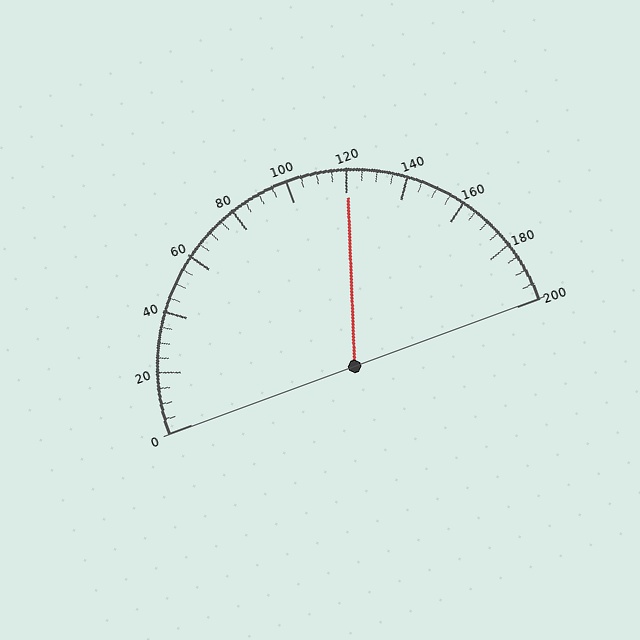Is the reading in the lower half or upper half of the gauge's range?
The reading is in the upper half of the range (0 to 200).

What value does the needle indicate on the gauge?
The needle indicates approximately 120.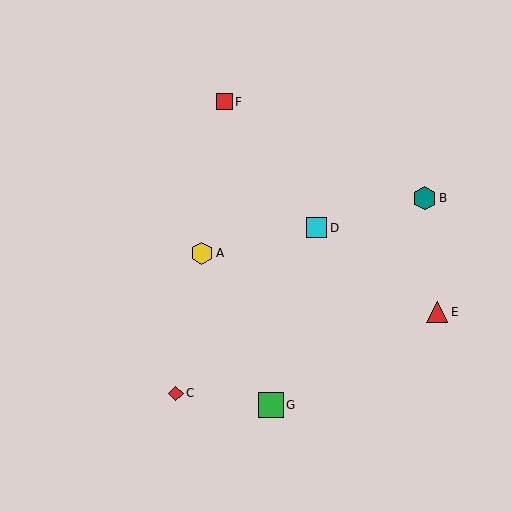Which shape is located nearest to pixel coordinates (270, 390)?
The green square (labeled G) at (271, 405) is nearest to that location.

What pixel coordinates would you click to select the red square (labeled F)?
Click at (224, 102) to select the red square F.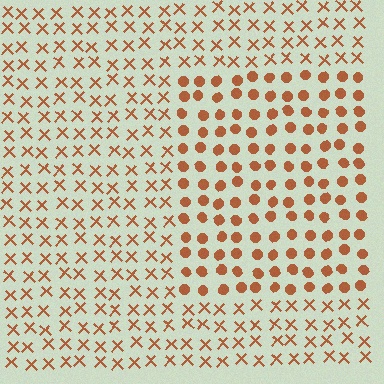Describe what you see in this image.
The image is filled with small brown elements arranged in a uniform grid. A rectangle-shaped region contains circles, while the surrounding area contains X marks. The boundary is defined purely by the change in element shape.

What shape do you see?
I see a rectangle.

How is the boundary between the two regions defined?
The boundary is defined by a change in element shape: circles inside vs. X marks outside. All elements share the same color and spacing.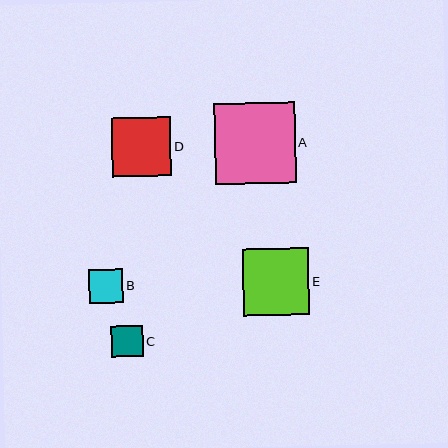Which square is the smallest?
Square C is the smallest with a size of approximately 32 pixels.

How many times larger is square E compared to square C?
Square E is approximately 2.1 times the size of square C.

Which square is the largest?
Square A is the largest with a size of approximately 81 pixels.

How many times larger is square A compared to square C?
Square A is approximately 2.6 times the size of square C.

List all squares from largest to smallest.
From largest to smallest: A, E, D, B, C.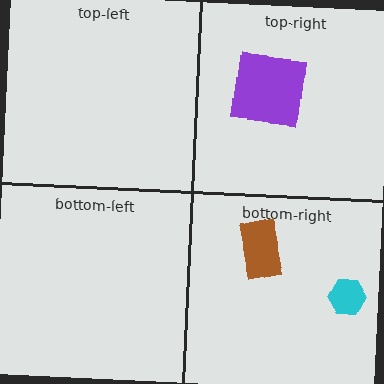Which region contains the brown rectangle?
The bottom-right region.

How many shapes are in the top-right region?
1.